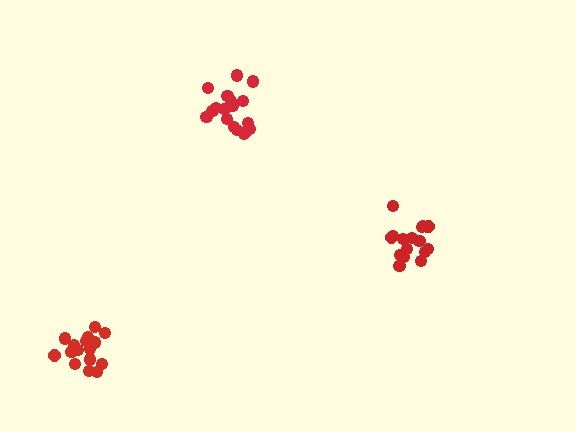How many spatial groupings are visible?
There are 3 spatial groupings.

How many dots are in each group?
Group 1: 18 dots, Group 2: 16 dots, Group 3: 17 dots (51 total).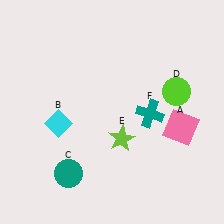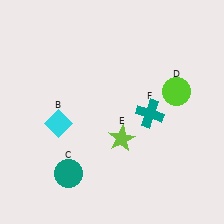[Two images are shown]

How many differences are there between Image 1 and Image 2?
There is 1 difference between the two images.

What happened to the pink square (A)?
The pink square (A) was removed in Image 2. It was in the bottom-right area of Image 1.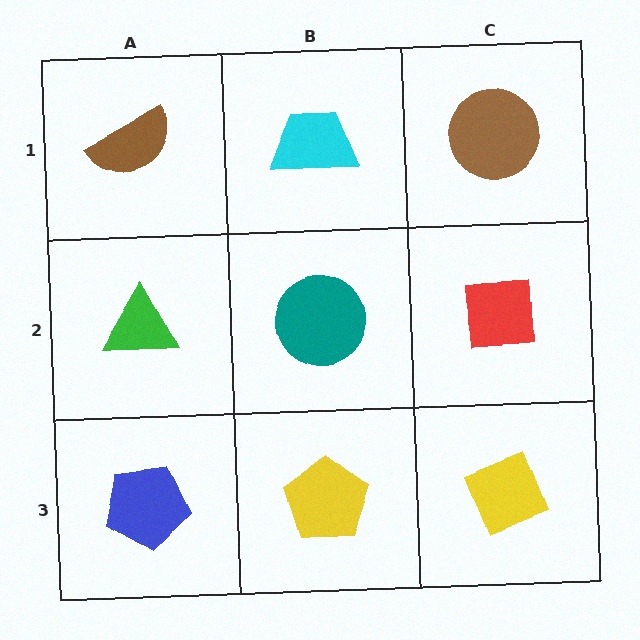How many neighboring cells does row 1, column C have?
2.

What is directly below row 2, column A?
A blue pentagon.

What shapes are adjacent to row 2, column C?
A brown circle (row 1, column C), a yellow diamond (row 3, column C), a teal circle (row 2, column B).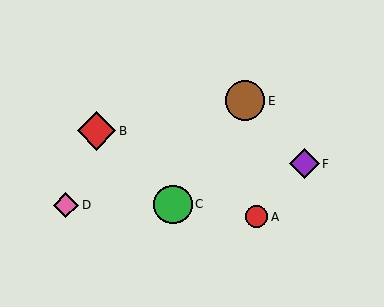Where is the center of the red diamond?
The center of the red diamond is at (96, 131).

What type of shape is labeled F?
Shape F is a purple diamond.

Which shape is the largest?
The brown circle (labeled E) is the largest.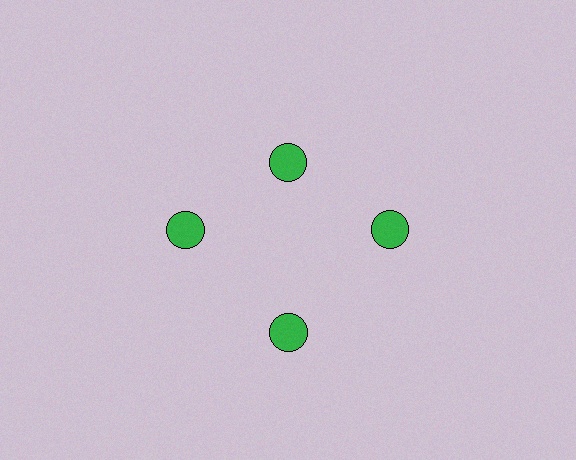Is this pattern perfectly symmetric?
No. The 4 green circles are arranged in a ring, but one element near the 12 o'clock position is pulled inward toward the center, breaking the 4-fold rotational symmetry.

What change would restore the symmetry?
The symmetry would be restored by moving it outward, back onto the ring so that all 4 circles sit at equal angles and equal distance from the center.